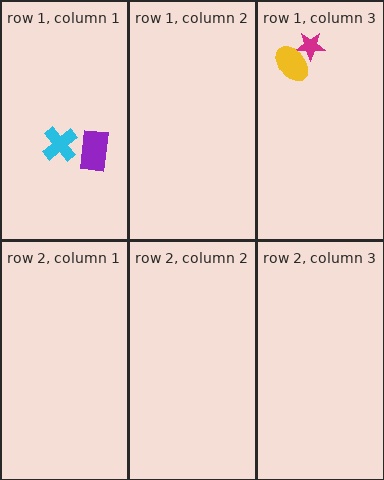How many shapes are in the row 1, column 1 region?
2.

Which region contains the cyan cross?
The row 1, column 1 region.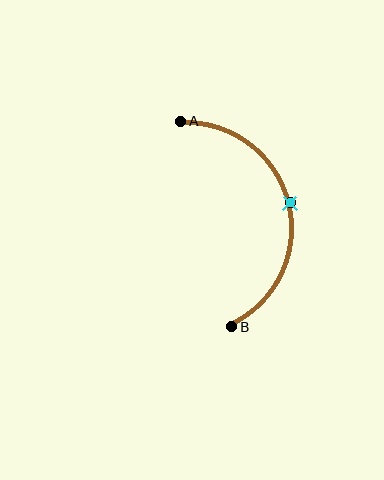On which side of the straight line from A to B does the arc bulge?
The arc bulges to the right of the straight line connecting A and B.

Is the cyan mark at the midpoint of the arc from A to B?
Yes. The cyan mark lies on the arc at equal arc-length from both A and B — it is the arc midpoint.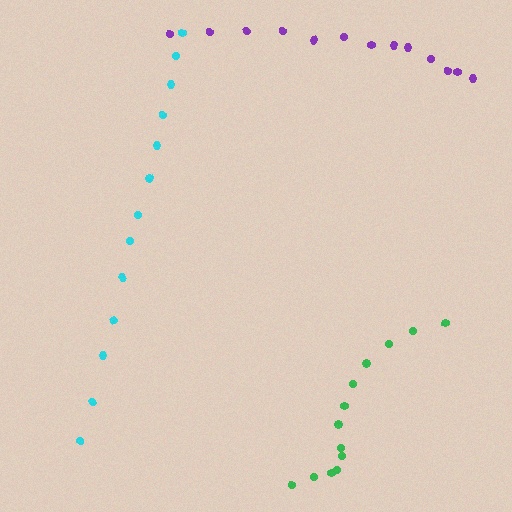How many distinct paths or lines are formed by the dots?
There are 3 distinct paths.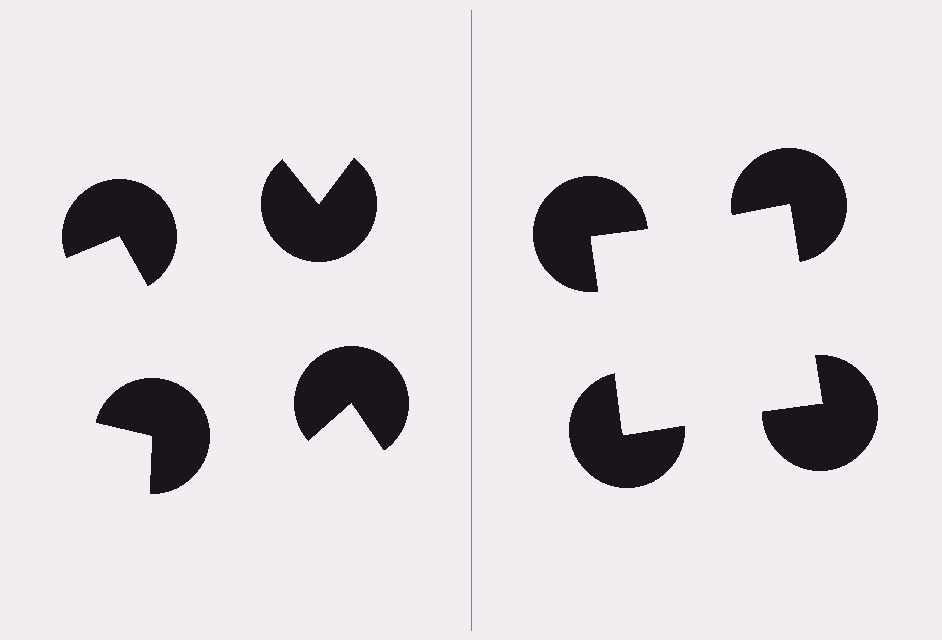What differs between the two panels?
The pac-man discs are positioned identically on both sides; only the wedge orientations differ. On the right they align to a square; on the left they are misaligned.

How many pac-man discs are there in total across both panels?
8 — 4 on each side.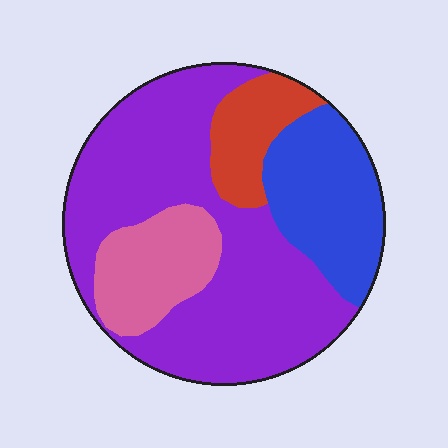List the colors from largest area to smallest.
From largest to smallest: purple, blue, pink, red.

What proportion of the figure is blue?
Blue takes up about one fifth (1/5) of the figure.